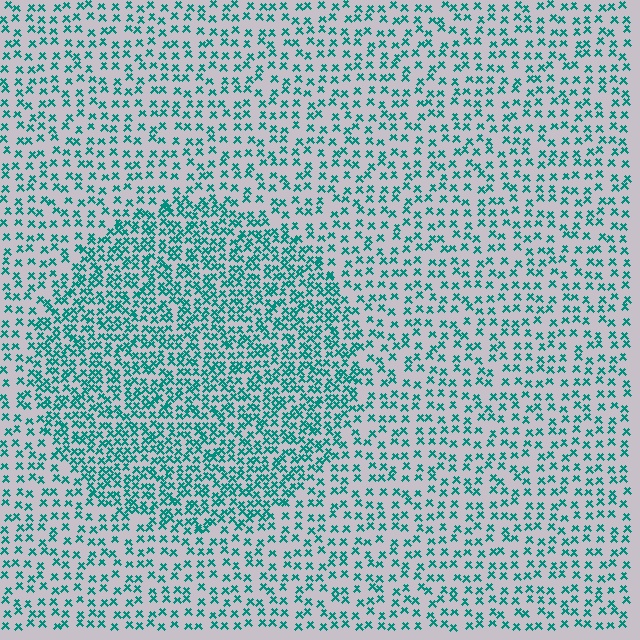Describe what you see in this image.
The image contains small teal elements arranged at two different densities. A circle-shaped region is visible where the elements are more densely packed than the surrounding area.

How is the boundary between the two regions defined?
The boundary is defined by a change in element density (approximately 1.9x ratio). All elements are the same color, size, and shape.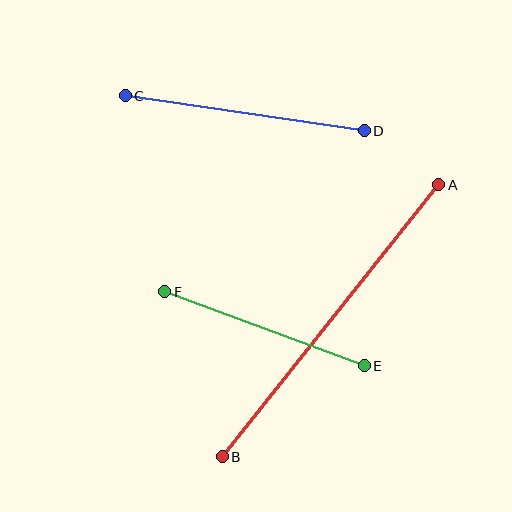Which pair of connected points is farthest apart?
Points A and B are farthest apart.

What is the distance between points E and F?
The distance is approximately 213 pixels.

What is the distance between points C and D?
The distance is approximately 241 pixels.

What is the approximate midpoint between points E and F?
The midpoint is at approximately (265, 329) pixels.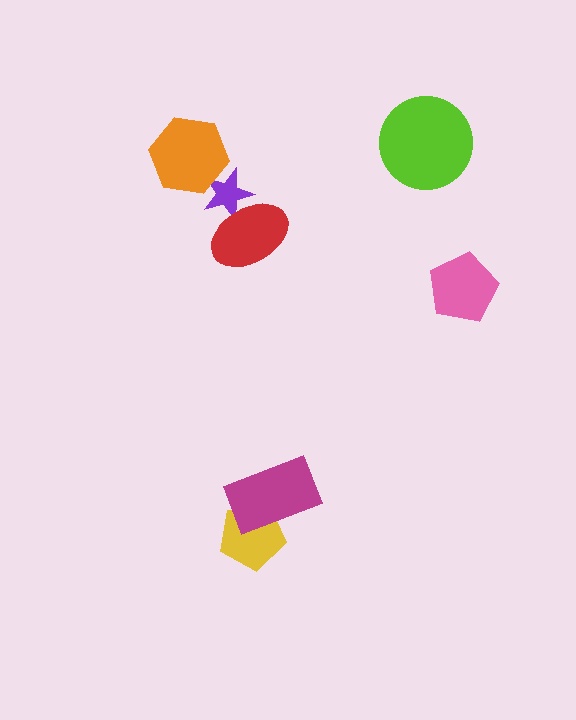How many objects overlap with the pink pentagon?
0 objects overlap with the pink pentagon.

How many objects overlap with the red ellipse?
1 object overlaps with the red ellipse.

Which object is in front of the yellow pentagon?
The magenta rectangle is in front of the yellow pentagon.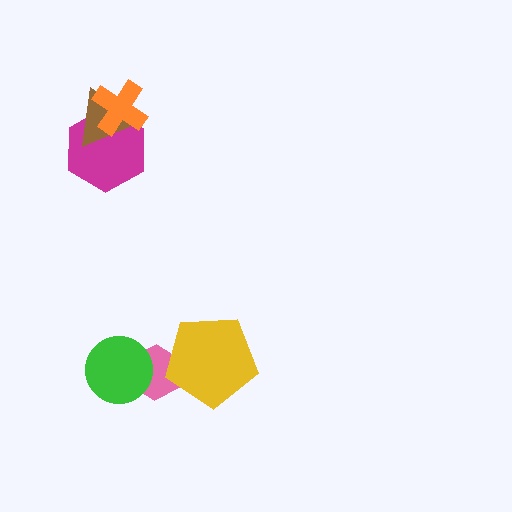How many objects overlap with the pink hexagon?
2 objects overlap with the pink hexagon.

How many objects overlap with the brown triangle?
2 objects overlap with the brown triangle.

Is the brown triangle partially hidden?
Yes, it is partially covered by another shape.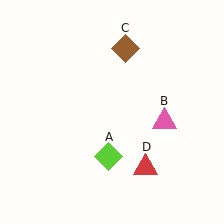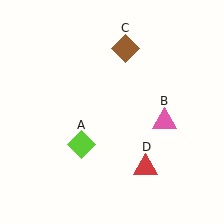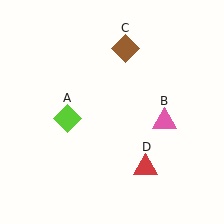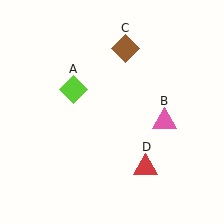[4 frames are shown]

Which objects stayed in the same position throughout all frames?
Pink triangle (object B) and brown diamond (object C) and red triangle (object D) remained stationary.